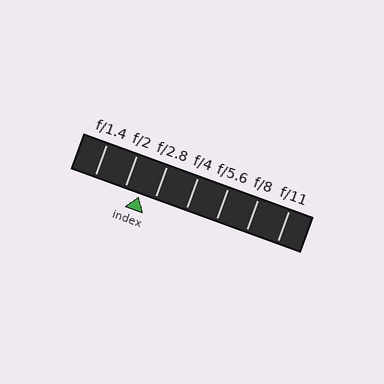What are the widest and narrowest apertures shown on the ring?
The widest aperture shown is f/1.4 and the narrowest is f/11.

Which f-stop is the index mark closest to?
The index mark is closest to f/2.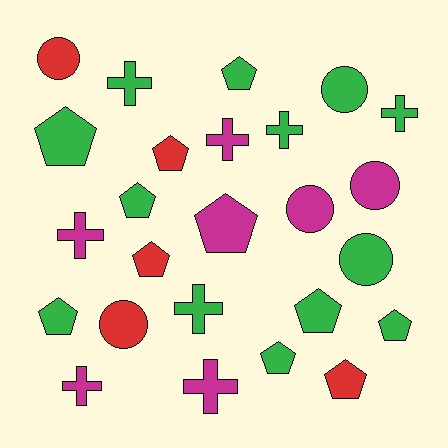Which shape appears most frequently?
Pentagon, with 11 objects.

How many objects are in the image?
There are 25 objects.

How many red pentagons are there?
There are 3 red pentagons.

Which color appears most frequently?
Green, with 13 objects.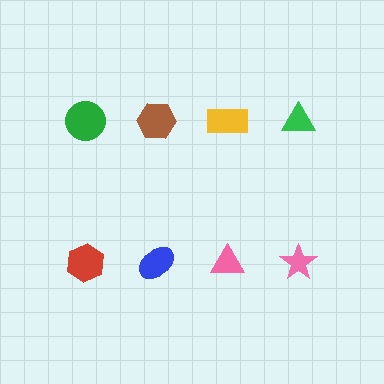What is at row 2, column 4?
A pink star.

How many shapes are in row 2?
4 shapes.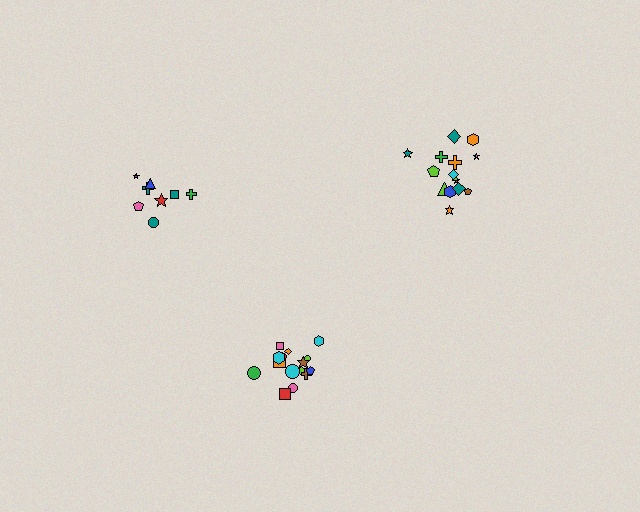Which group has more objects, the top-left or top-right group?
The top-right group.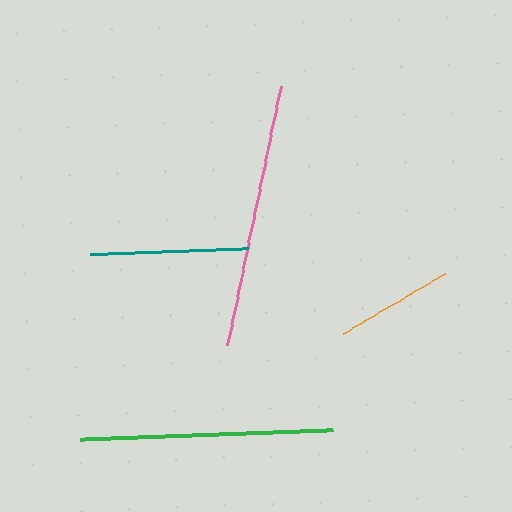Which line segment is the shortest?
The orange line is the shortest at approximately 118 pixels.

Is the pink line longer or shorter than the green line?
The pink line is longer than the green line.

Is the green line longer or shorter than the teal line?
The green line is longer than the teal line.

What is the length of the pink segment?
The pink segment is approximately 264 pixels long.